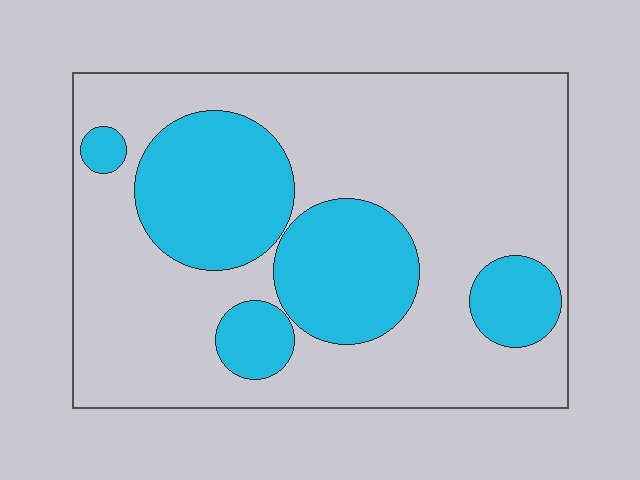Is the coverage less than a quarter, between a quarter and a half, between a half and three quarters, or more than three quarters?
Between a quarter and a half.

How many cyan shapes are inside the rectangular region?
5.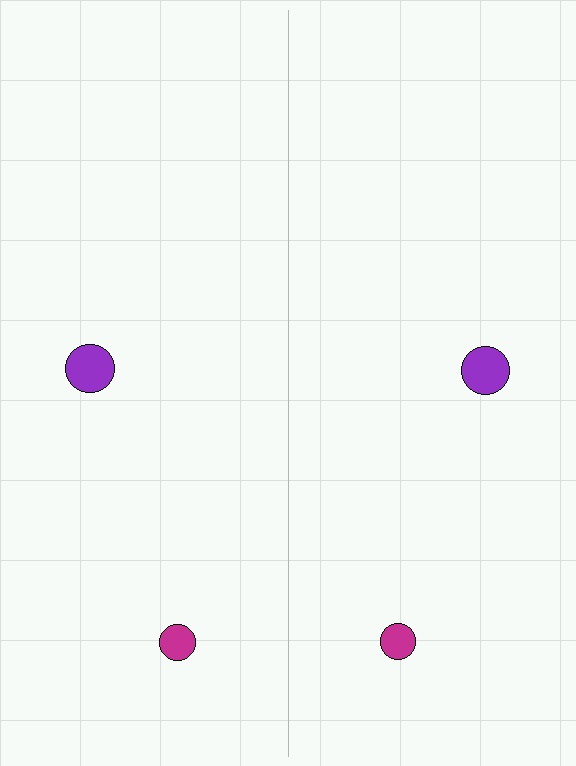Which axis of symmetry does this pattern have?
The pattern has a vertical axis of symmetry running through the center of the image.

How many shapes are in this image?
There are 4 shapes in this image.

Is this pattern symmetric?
Yes, this pattern has bilateral (reflection) symmetry.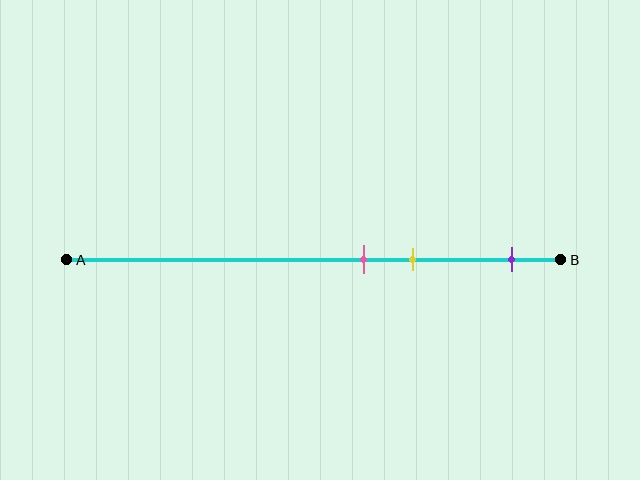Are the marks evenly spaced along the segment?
No, the marks are not evenly spaced.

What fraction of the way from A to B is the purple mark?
The purple mark is approximately 90% (0.9) of the way from A to B.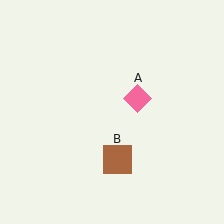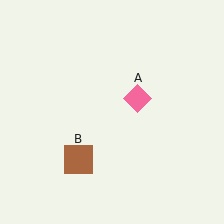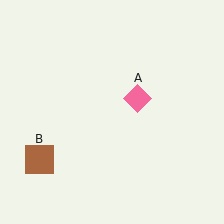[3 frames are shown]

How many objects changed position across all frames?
1 object changed position: brown square (object B).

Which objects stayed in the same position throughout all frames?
Pink diamond (object A) remained stationary.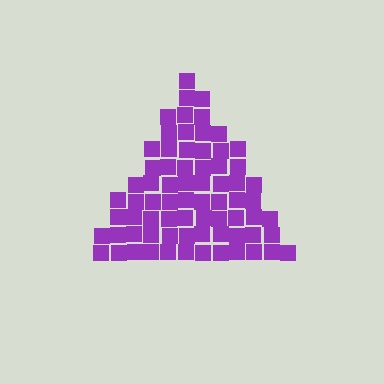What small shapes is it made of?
It is made of small squares.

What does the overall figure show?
The overall figure shows a triangle.